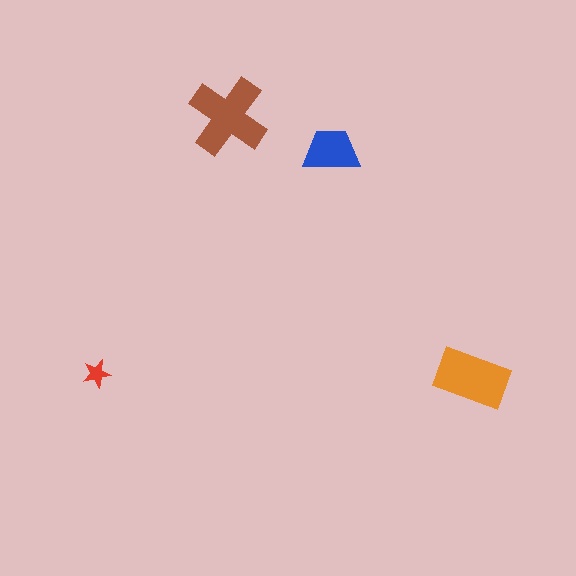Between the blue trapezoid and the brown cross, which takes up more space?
The brown cross.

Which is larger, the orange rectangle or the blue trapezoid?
The orange rectangle.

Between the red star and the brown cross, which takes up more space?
The brown cross.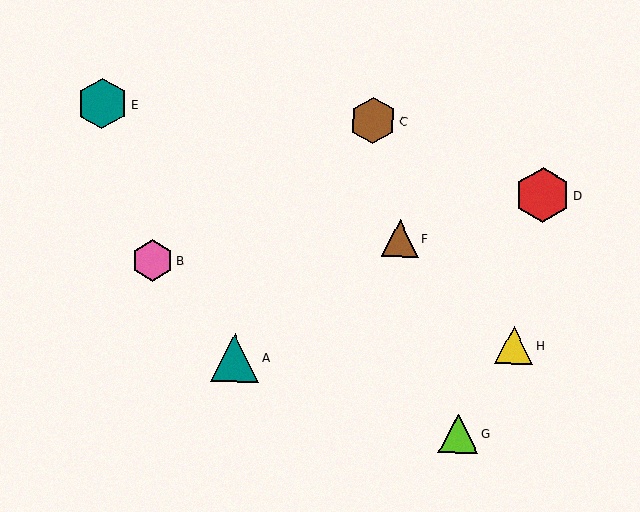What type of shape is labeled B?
Shape B is a pink hexagon.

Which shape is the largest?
The red hexagon (labeled D) is the largest.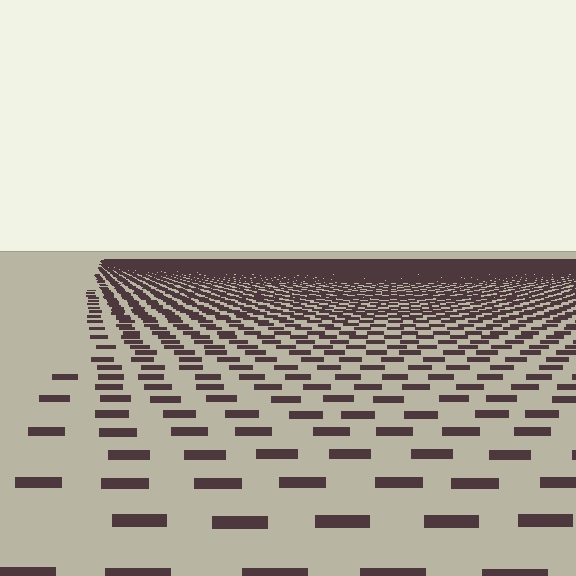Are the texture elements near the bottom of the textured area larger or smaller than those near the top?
Larger. Near the bottom, elements are closer to the viewer and appear at a bigger on-screen size.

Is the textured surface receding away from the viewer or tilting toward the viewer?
The surface is receding away from the viewer. Texture elements get smaller and denser toward the top.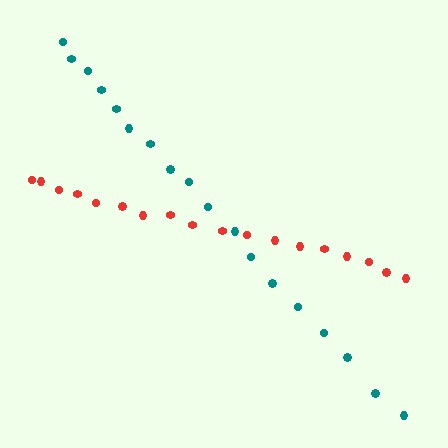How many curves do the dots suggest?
There are 2 distinct paths.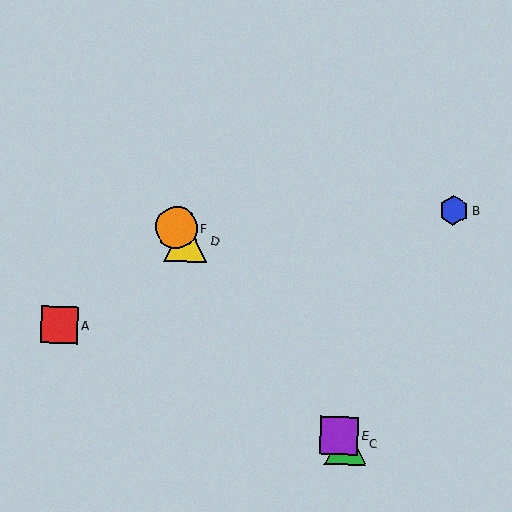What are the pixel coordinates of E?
Object E is at (339, 436).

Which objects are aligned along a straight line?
Objects C, D, E, F are aligned along a straight line.